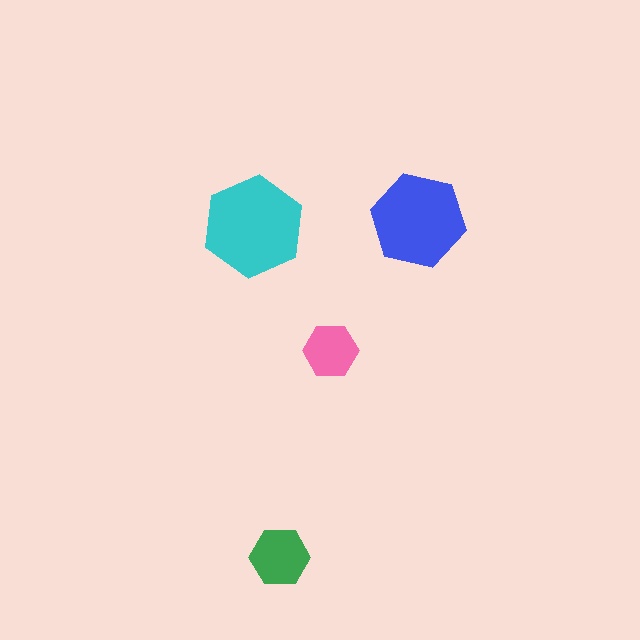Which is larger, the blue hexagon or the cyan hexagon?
The cyan one.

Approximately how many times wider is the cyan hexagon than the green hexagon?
About 1.5 times wider.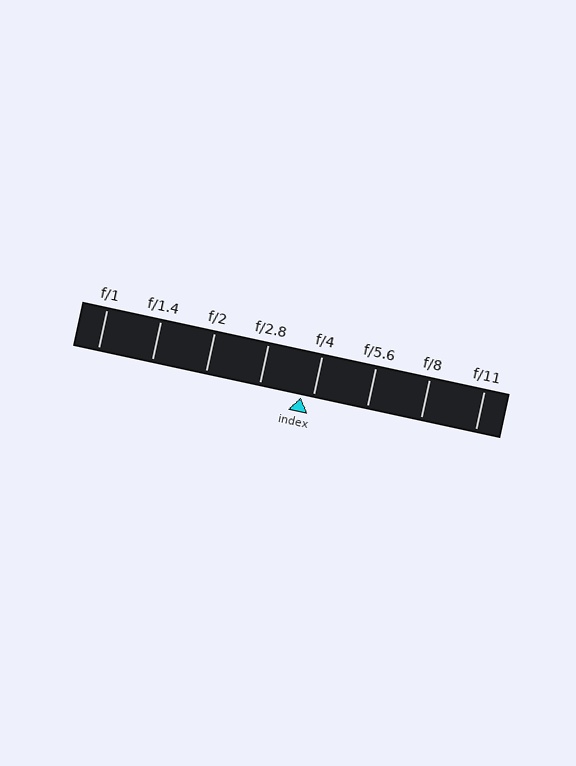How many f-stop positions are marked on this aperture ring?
There are 8 f-stop positions marked.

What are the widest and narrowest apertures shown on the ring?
The widest aperture shown is f/1 and the narrowest is f/11.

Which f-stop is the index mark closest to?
The index mark is closest to f/4.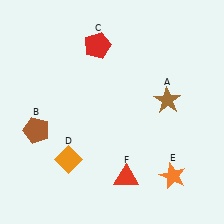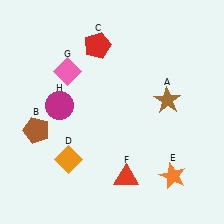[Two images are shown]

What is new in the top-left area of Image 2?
A magenta circle (H) was added in the top-left area of Image 2.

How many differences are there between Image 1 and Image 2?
There are 2 differences between the two images.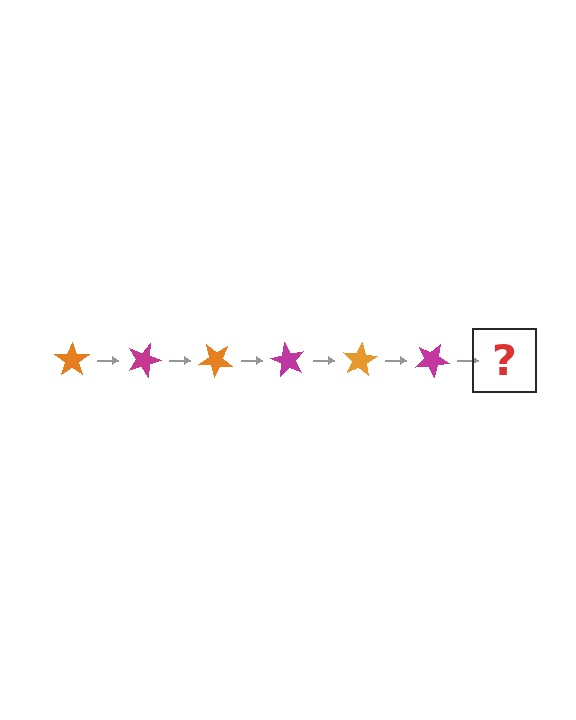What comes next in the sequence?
The next element should be an orange star, rotated 120 degrees from the start.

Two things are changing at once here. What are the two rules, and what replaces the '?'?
The two rules are that it rotates 20 degrees each step and the color cycles through orange and magenta. The '?' should be an orange star, rotated 120 degrees from the start.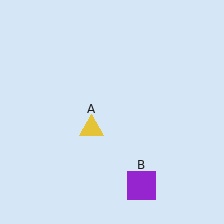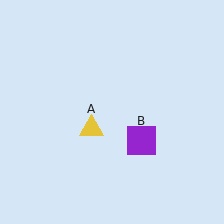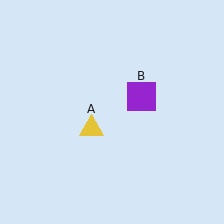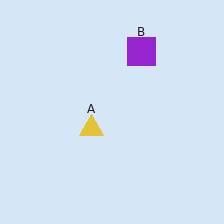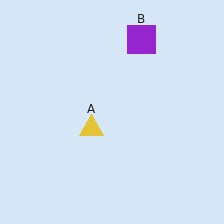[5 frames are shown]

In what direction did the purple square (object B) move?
The purple square (object B) moved up.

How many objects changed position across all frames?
1 object changed position: purple square (object B).